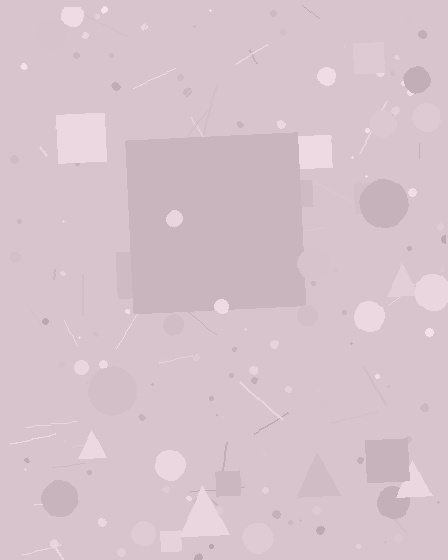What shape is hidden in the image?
A square is hidden in the image.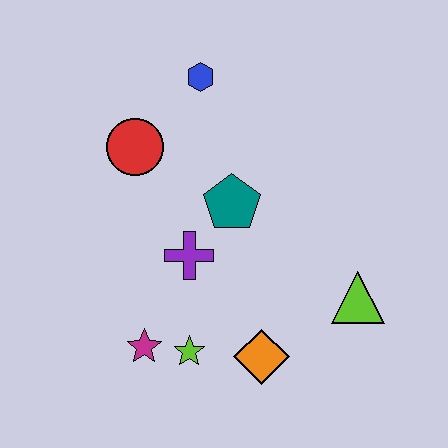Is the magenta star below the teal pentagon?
Yes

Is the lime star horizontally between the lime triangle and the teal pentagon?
No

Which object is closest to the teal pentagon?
The purple cross is closest to the teal pentagon.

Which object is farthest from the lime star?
The blue hexagon is farthest from the lime star.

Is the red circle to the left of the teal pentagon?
Yes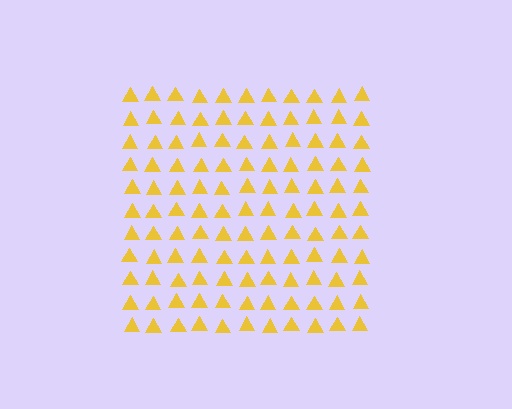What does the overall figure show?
The overall figure shows a square.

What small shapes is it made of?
It is made of small triangles.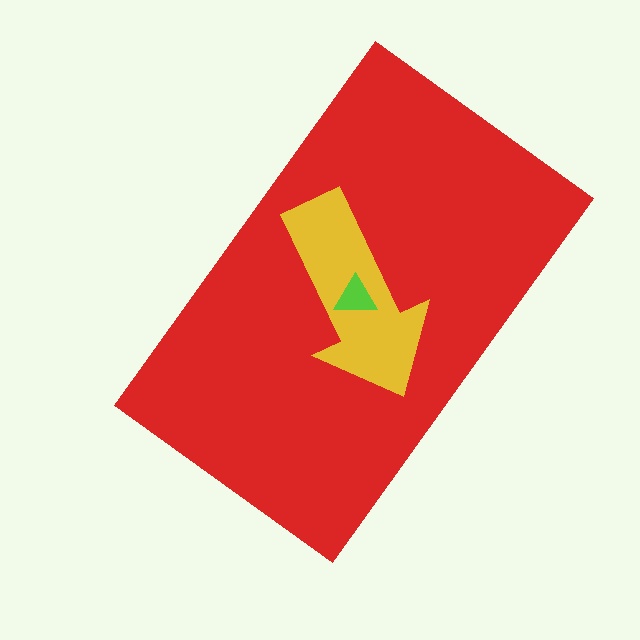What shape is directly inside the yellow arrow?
The lime triangle.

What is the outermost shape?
The red rectangle.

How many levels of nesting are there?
3.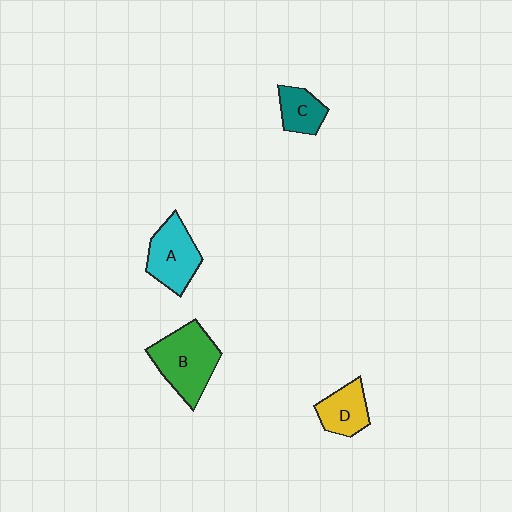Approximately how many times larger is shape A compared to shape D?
Approximately 1.3 times.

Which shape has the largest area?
Shape B (green).